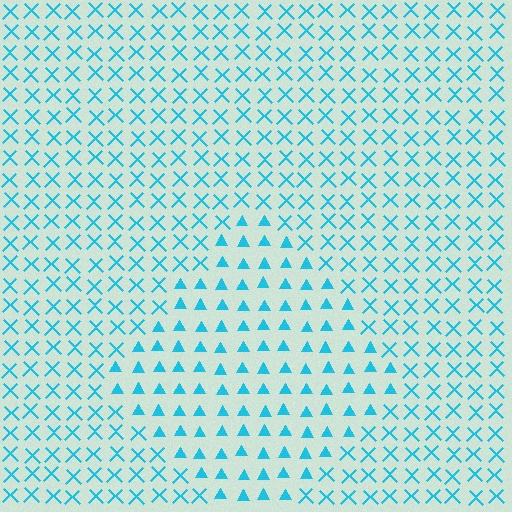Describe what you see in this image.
The image is filled with small cyan elements arranged in a uniform grid. A diamond-shaped region contains triangles, while the surrounding area contains X marks. The boundary is defined purely by the change in element shape.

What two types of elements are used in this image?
The image uses triangles inside the diamond region and X marks outside it.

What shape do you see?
I see a diamond.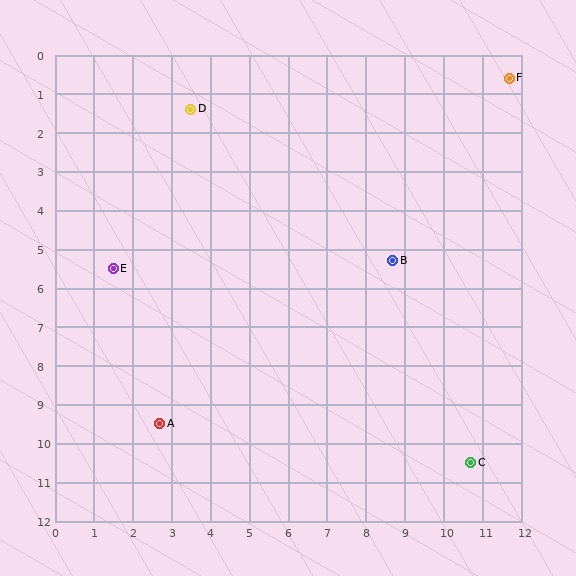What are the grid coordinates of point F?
Point F is at approximately (11.7, 0.6).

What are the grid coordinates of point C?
Point C is at approximately (10.7, 10.5).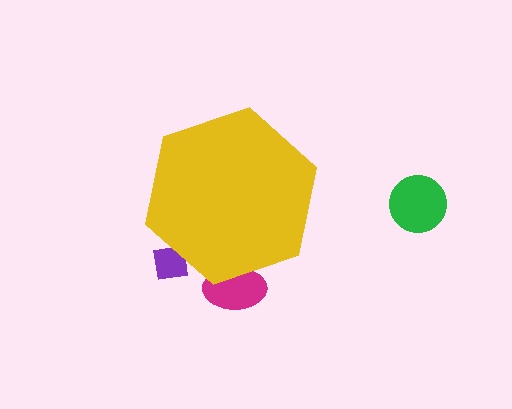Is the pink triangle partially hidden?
Yes, the pink triangle is partially hidden behind the yellow hexagon.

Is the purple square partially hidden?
Yes, the purple square is partially hidden behind the yellow hexagon.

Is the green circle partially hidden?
No, the green circle is fully visible.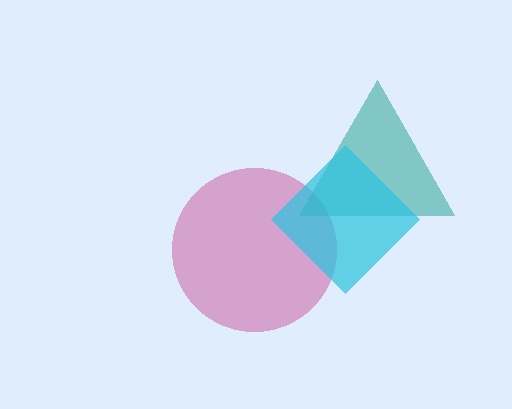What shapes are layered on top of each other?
The layered shapes are: a magenta circle, a teal triangle, a cyan diamond.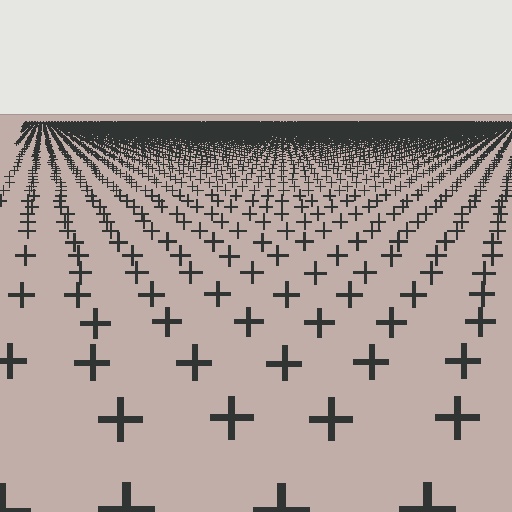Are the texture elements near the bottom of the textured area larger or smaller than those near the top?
Larger. Near the bottom, elements are closer to the viewer and appear at a bigger on-screen size.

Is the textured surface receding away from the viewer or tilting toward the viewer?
The surface is receding away from the viewer. Texture elements get smaller and denser toward the top.